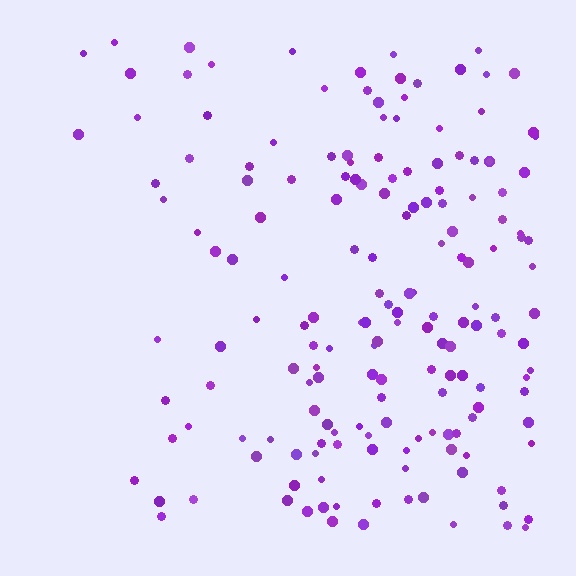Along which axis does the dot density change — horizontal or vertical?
Horizontal.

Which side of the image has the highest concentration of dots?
The right.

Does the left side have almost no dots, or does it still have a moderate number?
Still a moderate number, just noticeably fewer than the right.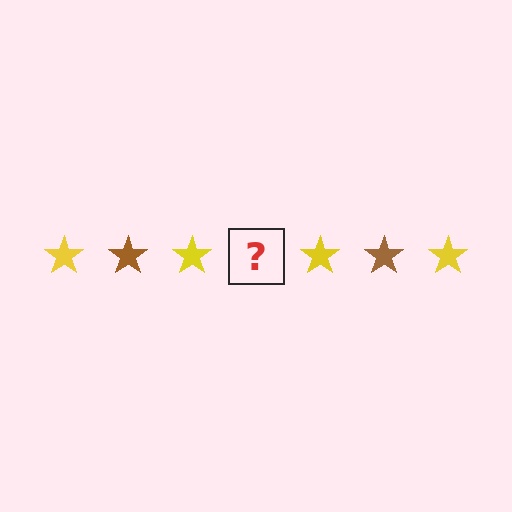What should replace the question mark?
The question mark should be replaced with a brown star.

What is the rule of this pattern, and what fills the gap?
The rule is that the pattern cycles through yellow, brown stars. The gap should be filled with a brown star.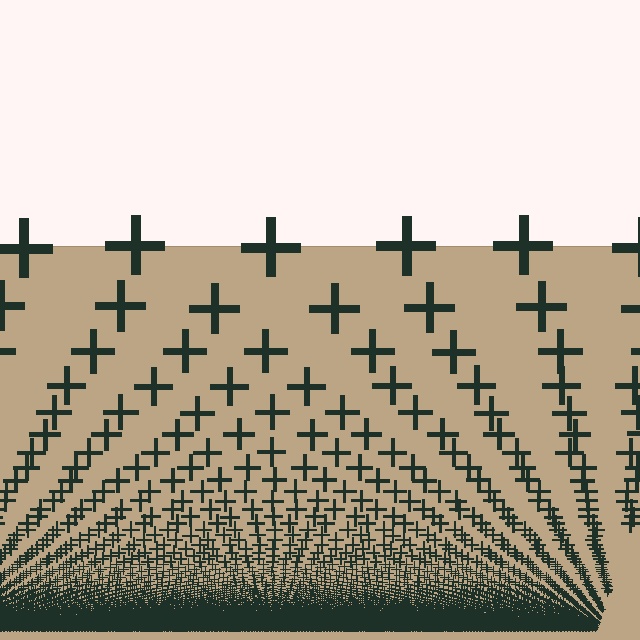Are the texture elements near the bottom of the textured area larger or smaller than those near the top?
Smaller. The gradient is inverted — elements near the bottom are smaller and denser.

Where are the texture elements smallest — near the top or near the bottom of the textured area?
Near the bottom.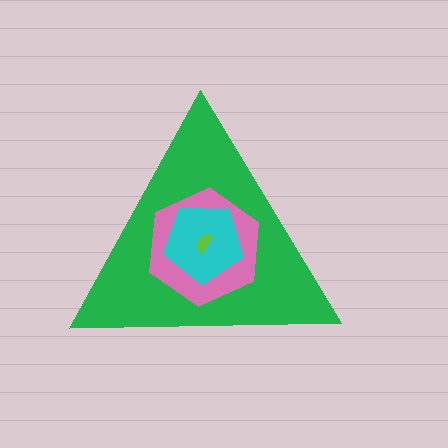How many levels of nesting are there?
4.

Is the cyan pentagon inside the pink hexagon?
Yes.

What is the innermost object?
The lime semicircle.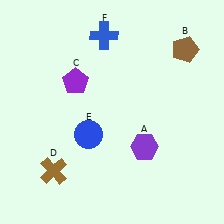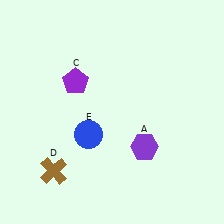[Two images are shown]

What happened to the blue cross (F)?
The blue cross (F) was removed in Image 2. It was in the top-left area of Image 1.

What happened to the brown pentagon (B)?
The brown pentagon (B) was removed in Image 2. It was in the top-right area of Image 1.